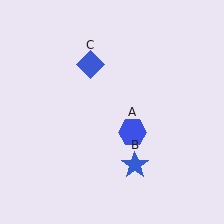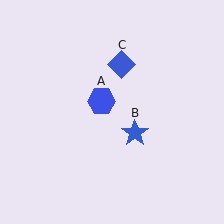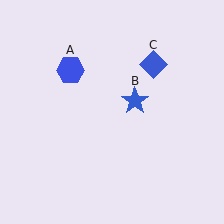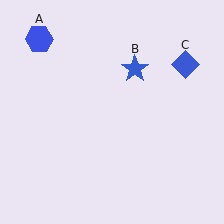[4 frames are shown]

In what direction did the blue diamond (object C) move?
The blue diamond (object C) moved right.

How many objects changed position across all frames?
3 objects changed position: blue hexagon (object A), blue star (object B), blue diamond (object C).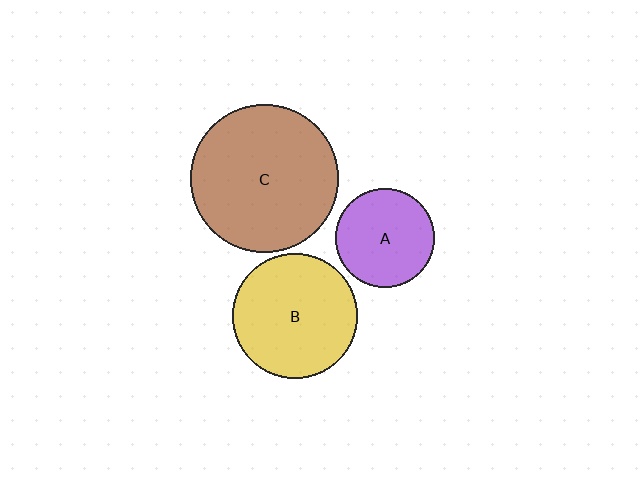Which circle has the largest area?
Circle C (brown).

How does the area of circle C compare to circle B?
Approximately 1.4 times.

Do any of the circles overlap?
No, none of the circles overlap.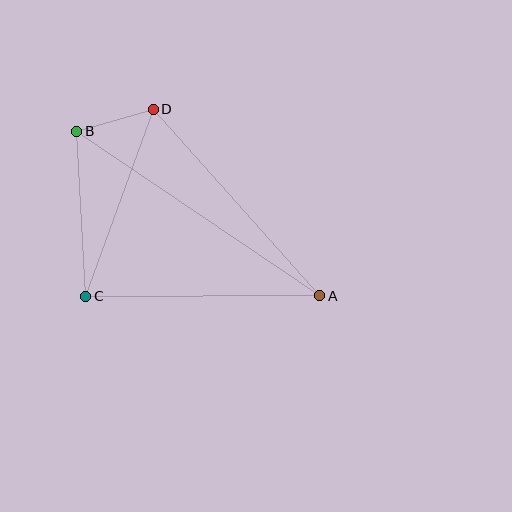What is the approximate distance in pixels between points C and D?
The distance between C and D is approximately 198 pixels.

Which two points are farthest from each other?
Points A and B are farthest from each other.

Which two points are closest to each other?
Points B and D are closest to each other.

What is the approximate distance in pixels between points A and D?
The distance between A and D is approximately 250 pixels.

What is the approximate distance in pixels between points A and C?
The distance between A and C is approximately 234 pixels.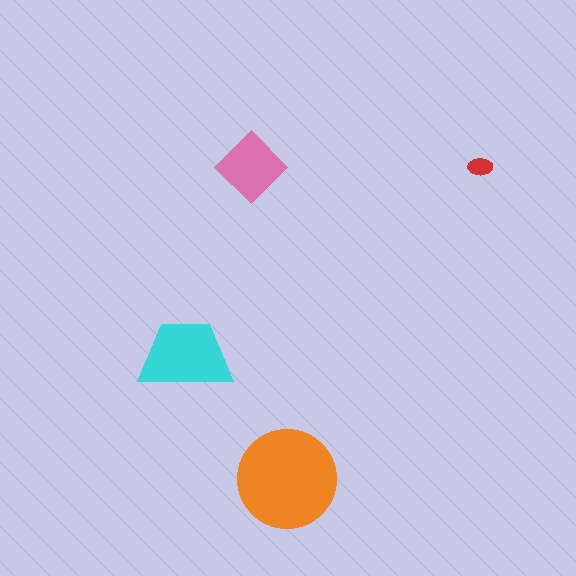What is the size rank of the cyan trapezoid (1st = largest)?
2nd.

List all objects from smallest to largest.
The red ellipse, the pink diamond, the cyan trapezoid, the orange circle.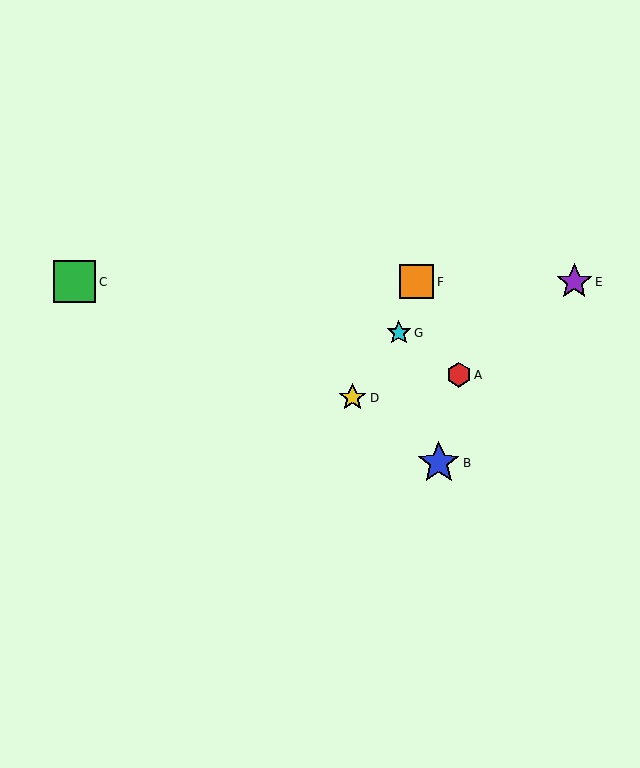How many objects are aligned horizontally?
3 objects (C, E, F) are aligned horizontally.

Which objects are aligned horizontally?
Objects C, E, F are aligned horizontally.